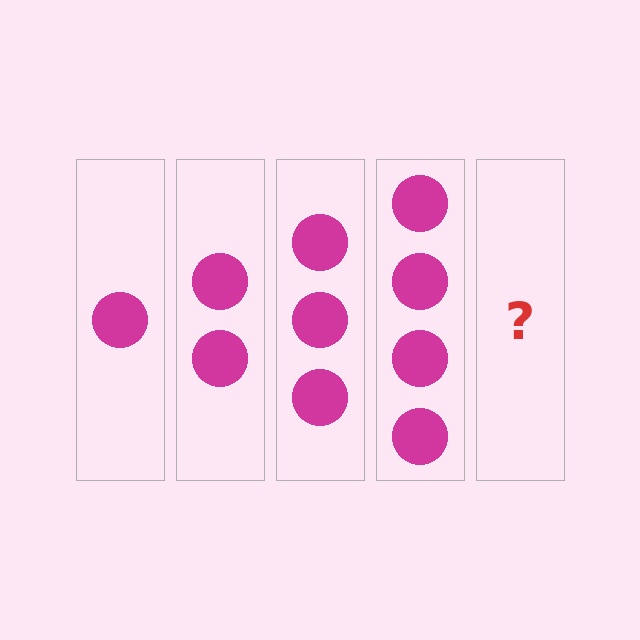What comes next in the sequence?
The next element should be 5 circles.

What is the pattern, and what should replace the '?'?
The pattern is that each step adds one more circle. The '?' should be 5 circles.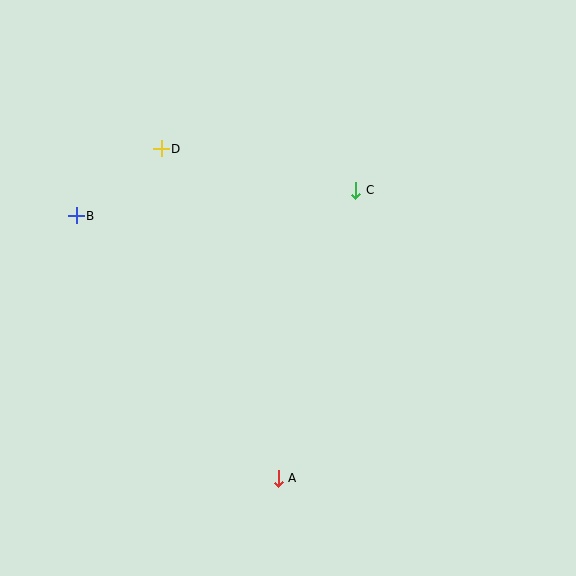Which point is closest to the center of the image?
Point C at (356, 190) is closest to the center.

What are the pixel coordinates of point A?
Point A is at (278, 478).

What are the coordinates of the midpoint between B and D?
The midpoint between B and D is at (119, 182).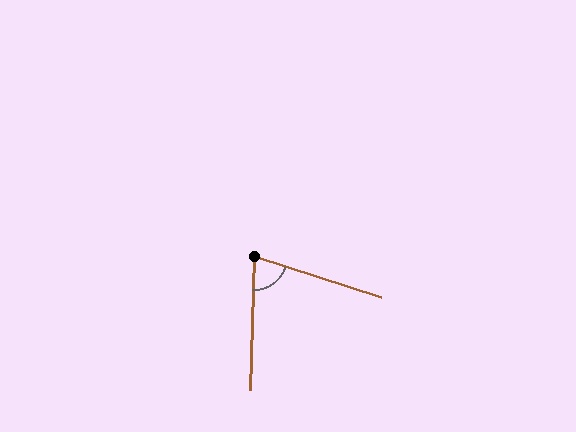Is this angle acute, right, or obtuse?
It is acute.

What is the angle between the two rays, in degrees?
Approximately 74 degrees.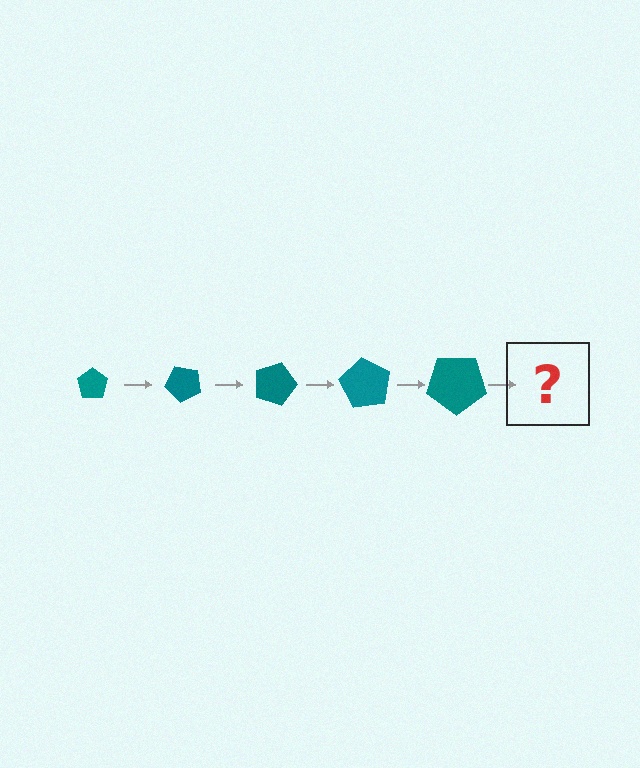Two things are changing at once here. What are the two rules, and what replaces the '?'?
The two rules are that the pentagon grows larger each step and it rotates 45 degrees each step. The '?' should be a pentagon, larger than the previous one and rotated 225 degrees from the start.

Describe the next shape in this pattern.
It should be a pentagon, larger than the previous one and rotated 225 degrees from the start.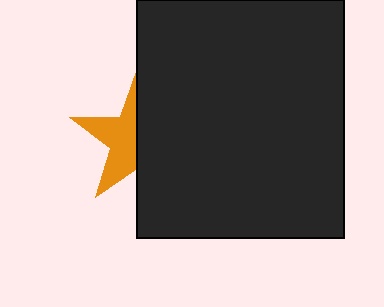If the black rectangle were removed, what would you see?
You would see the complete orange star.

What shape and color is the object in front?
The object in front is a black rectangle.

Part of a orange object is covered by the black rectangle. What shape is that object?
It is a star.